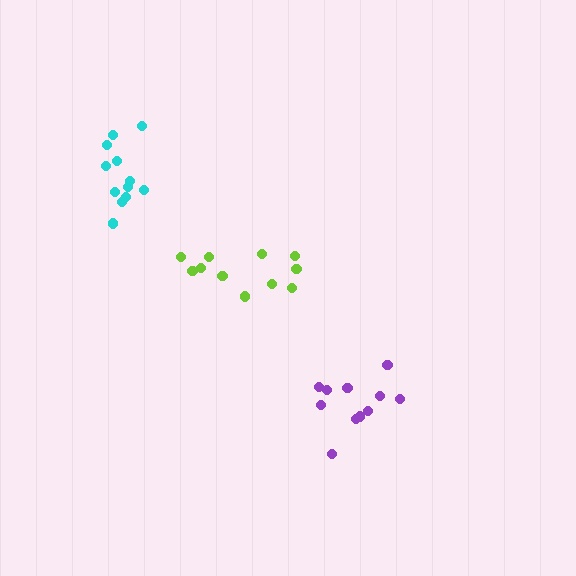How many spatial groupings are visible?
There are 3 spatial groupings.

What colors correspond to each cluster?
The clusters are colored: lime, purple, cyan.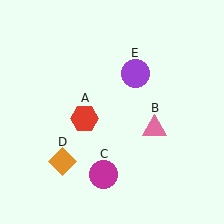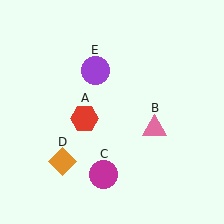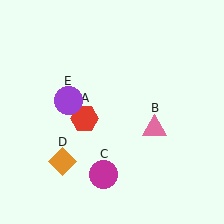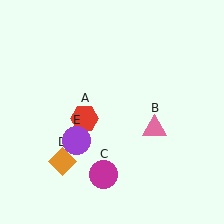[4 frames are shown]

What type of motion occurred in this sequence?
The purple circle (object E) rotated counterclockwise around the center of the scene.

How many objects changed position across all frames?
1 object changed position: purple circle (object E).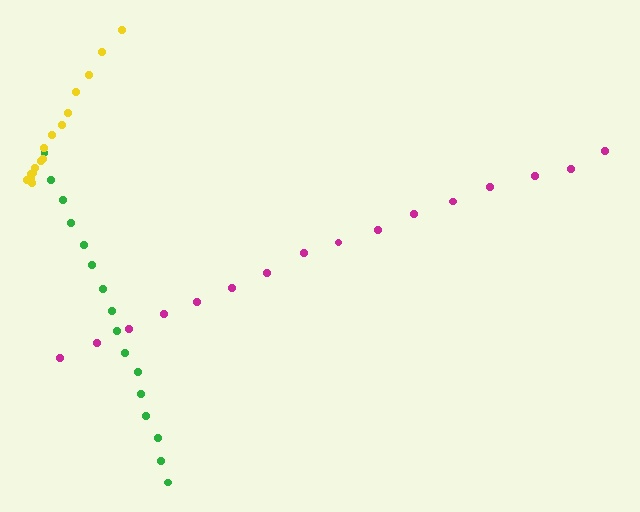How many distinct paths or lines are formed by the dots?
There are 3 distinct paths.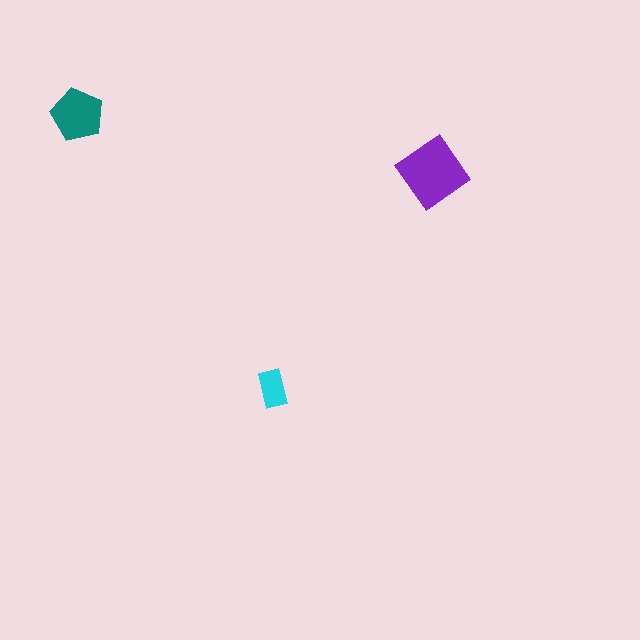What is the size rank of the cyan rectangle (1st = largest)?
3rd.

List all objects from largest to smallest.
The purple diamond, the teal pentagon, the cyan rectangle.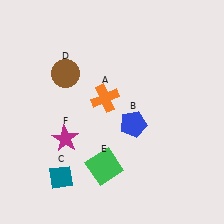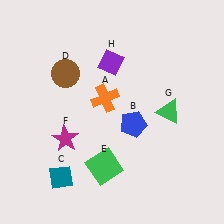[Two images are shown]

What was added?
A green triangle (G), a purple diamond (H) were added in Image 2.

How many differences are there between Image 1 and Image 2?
There are 2 differences between the two images.